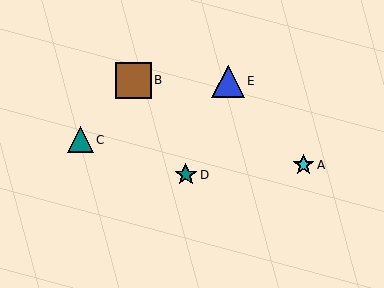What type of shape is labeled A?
Shape A is a cyan star.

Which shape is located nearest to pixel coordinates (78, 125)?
The teal triangle (labeled C) at (81, 140) is nearest to that location.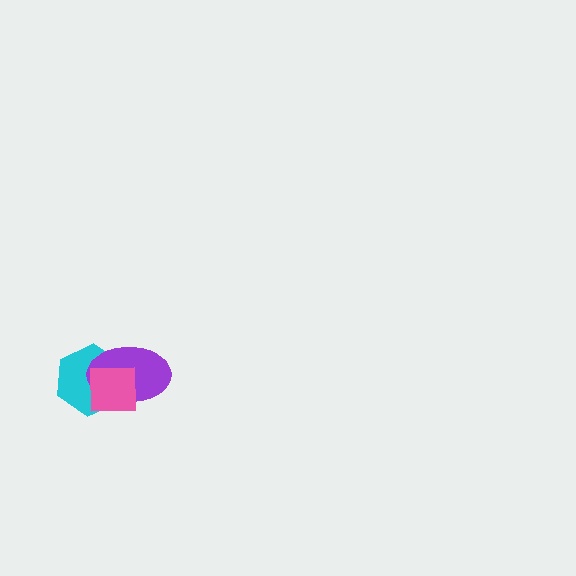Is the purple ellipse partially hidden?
Yes, it is partially covered by another shape.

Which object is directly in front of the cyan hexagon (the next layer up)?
The purple ellipse is directly in front of the cyan hexagon.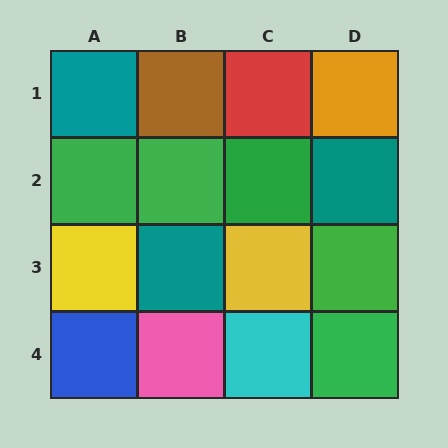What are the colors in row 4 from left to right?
Blue, pink, cyan, green.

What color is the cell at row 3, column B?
Teal.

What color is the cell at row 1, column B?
Brown.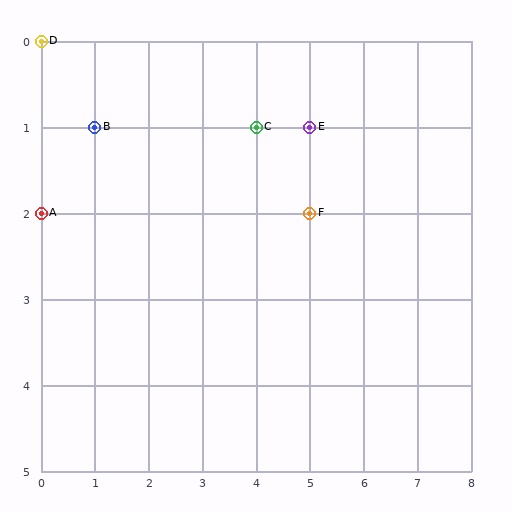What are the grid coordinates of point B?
Point B is at grid coordinates (1, 1).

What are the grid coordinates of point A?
Point A is at grid coordinates (0, 2).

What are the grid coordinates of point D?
Point D is at grid coordinates (0, 0).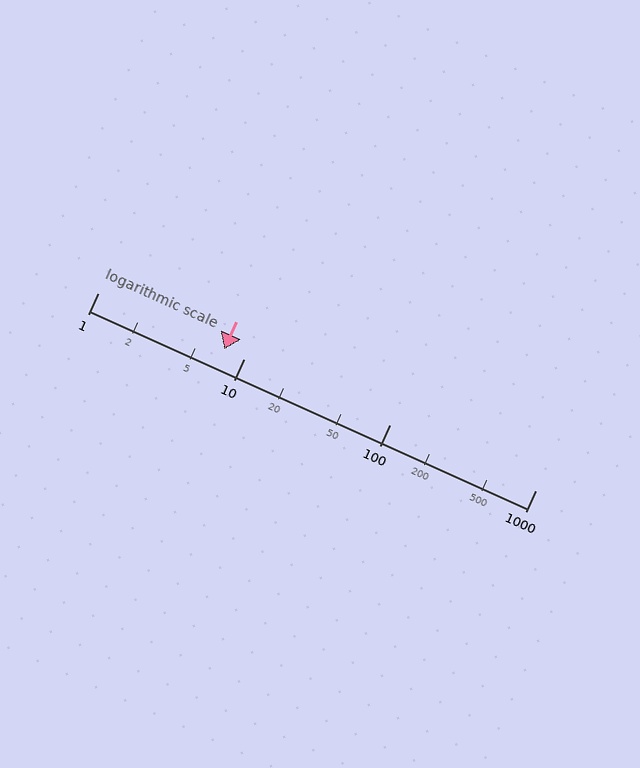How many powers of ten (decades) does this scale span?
The scale spans 3 decades, from 1 to 1000.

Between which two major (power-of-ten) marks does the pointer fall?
The pointer is between 1 and 10.